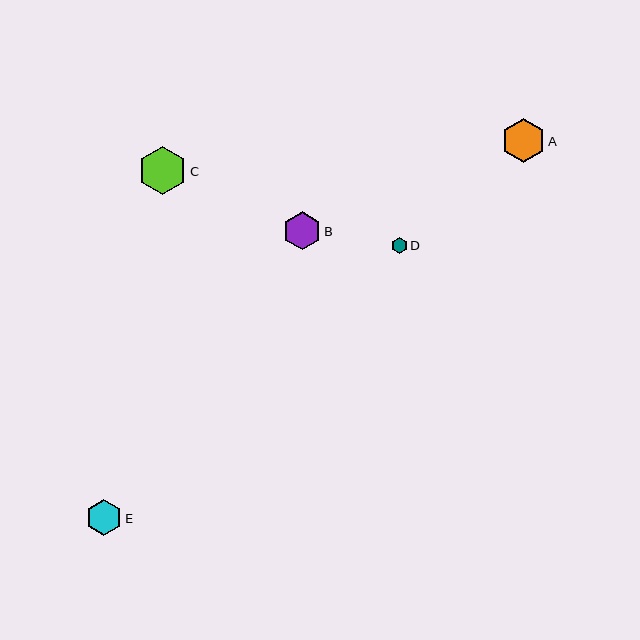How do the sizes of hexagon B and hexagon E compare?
Hexagon B and hexagon E are approximately the same size.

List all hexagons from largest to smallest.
From largest to smallest: C, A, B, E, D.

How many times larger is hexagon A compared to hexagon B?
Hexagon A is approximately 1.1 times the size of hexagon B.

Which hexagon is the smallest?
Hexagon D is the smallest with a size of approximately 16 pixels.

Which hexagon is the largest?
Hexagon C is the largest with a size of approximately 48 pixels.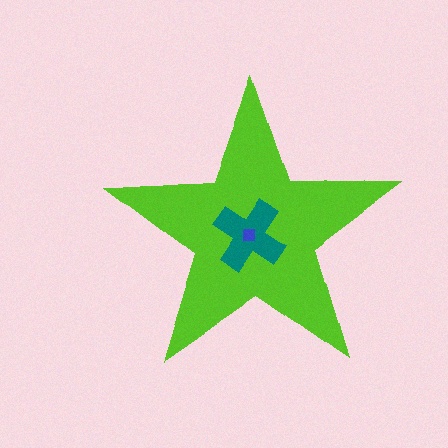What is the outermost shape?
The lime star.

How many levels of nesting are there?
3.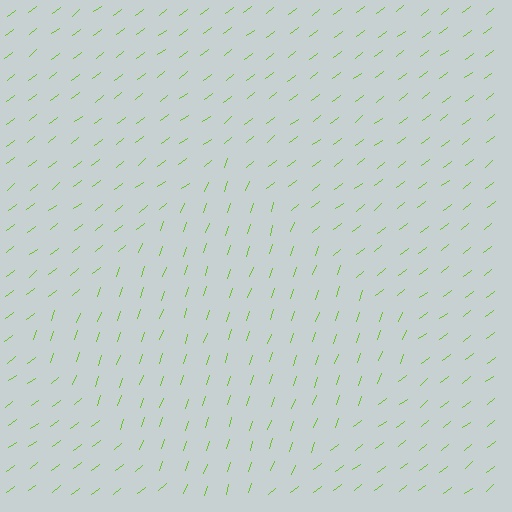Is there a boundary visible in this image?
Yes, there is a texture boundary formed by a change in line orientation.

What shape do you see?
I see a diamond.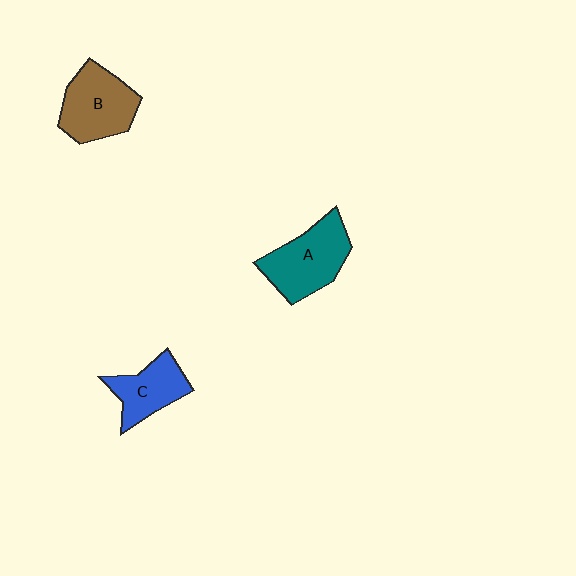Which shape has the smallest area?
Shape C (blue).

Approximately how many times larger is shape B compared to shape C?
Approximately 1.3 times.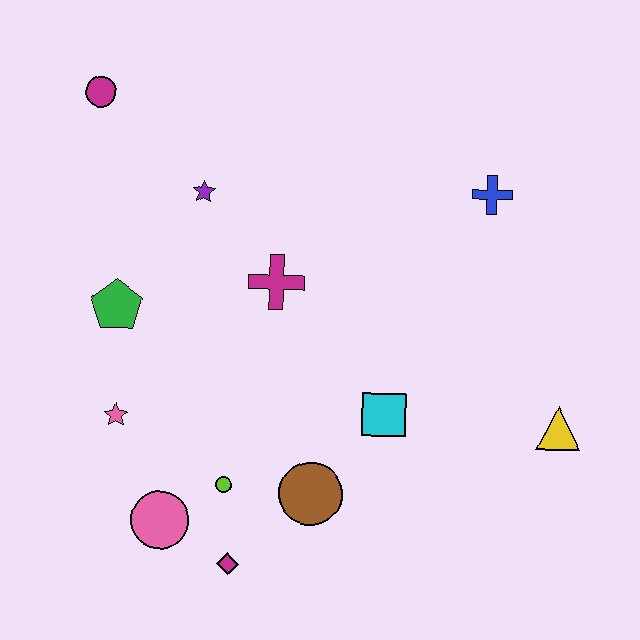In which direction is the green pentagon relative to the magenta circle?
The green pentagon is below the magenta circle.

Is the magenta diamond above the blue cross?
No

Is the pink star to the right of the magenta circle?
Yes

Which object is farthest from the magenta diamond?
The magenta circle is farthest from the magenta diamond.